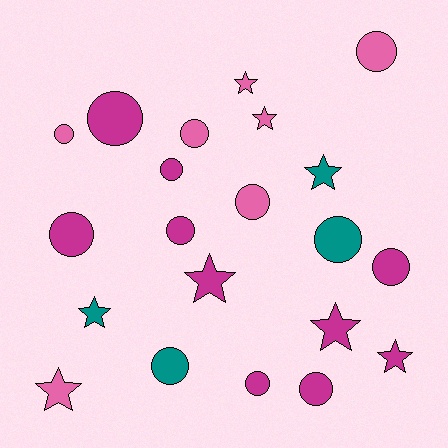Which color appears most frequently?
Magenta, with 10 objects.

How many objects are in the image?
There are 21 objects.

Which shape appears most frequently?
Circle, with 13 objects.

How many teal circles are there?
There are 2 teal circles.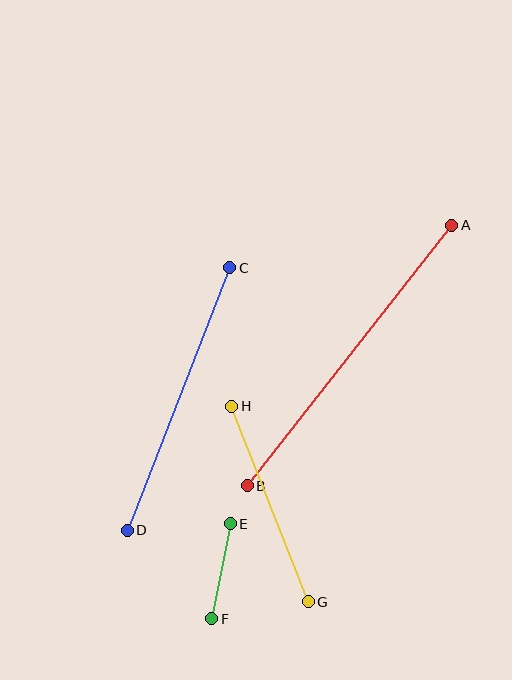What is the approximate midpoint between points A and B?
The midpoint is at approximately (350, 356) pixels.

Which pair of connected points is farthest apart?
Points A and B are farthest apart.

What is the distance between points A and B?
The distance is approximately 331 pixels.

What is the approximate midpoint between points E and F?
The midpoint is at approximately (221, 571) pixels.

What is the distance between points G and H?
The distance is approximately 210 pixels.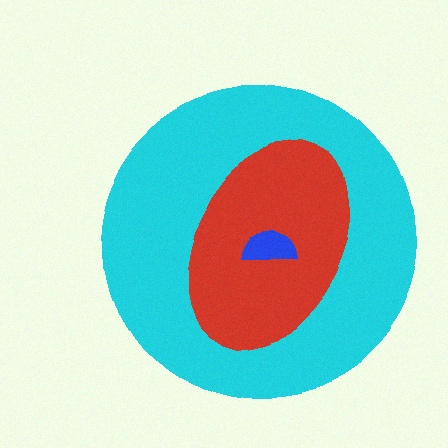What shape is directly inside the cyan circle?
The red ellipse.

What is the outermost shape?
The cyan circle.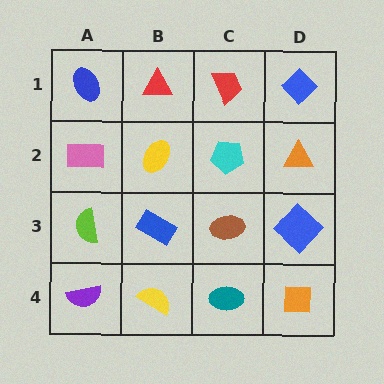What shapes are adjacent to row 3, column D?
An orange triangle (row 2, column D), an orange square (row 4, column D), a brown ellipse (row 3, column C).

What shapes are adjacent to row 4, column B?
A blue rectangle (row 3, column B), a purple semicircle (row 4, column A), a teal ellipse (row 4, column C).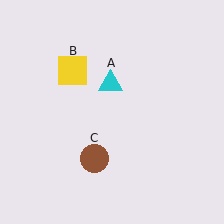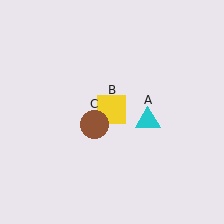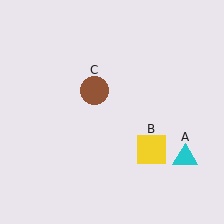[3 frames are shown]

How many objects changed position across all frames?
3 objects changed position: cyan triangle (object A), yellow square (object B), brown circle (object C).